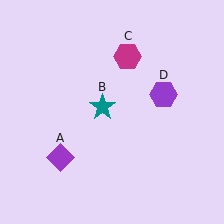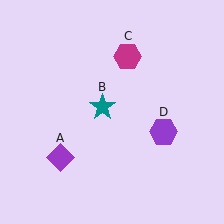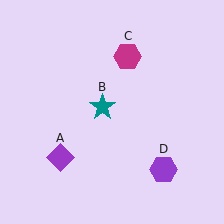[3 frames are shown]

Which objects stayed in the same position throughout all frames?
Purple diamond (object A) and teal star (object B) and magenta hexagon (object C) remained stationary.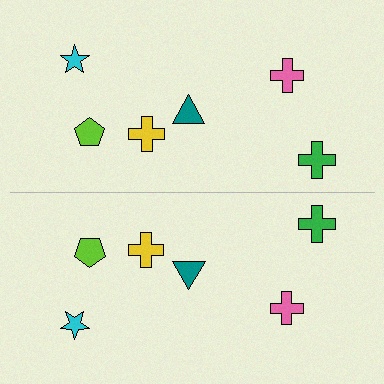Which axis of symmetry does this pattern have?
The pattern has a horizontal axis of symmetry running through the center of the image.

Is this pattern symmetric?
Yes, this pattern has bilateral (reflection) symmetry.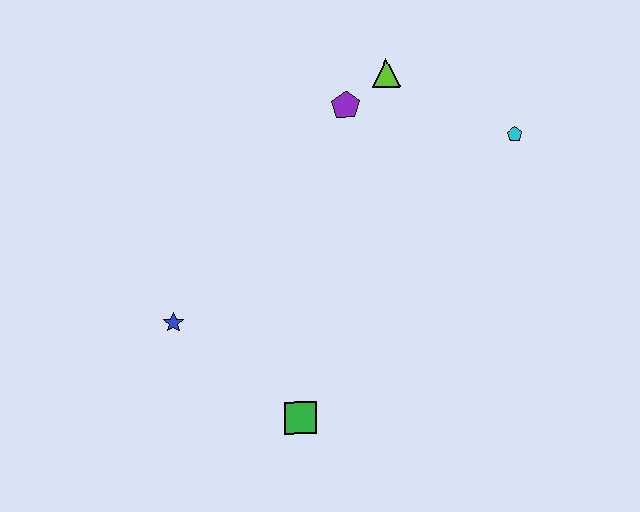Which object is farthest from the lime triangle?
The green square is farthest from the lime triangle.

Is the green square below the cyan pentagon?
Yes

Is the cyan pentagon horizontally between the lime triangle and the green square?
No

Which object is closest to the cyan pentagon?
The lime triangle is closest to the cyan pentagon.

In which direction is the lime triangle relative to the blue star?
The lime triangle is above the blue star.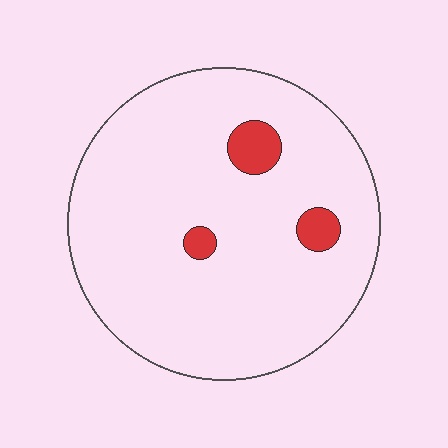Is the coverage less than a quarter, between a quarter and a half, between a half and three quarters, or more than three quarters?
Less than a quarter.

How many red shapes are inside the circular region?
3.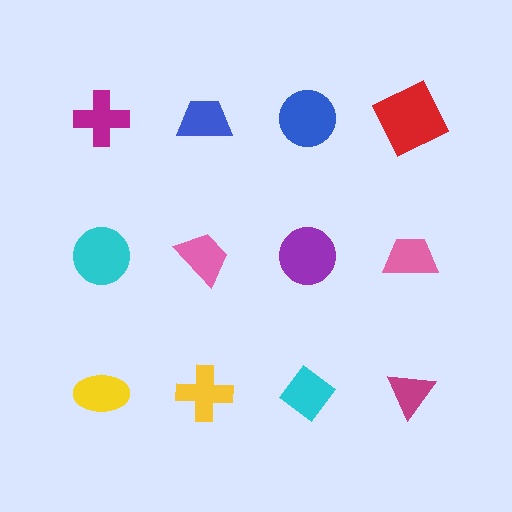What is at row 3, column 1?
A yellow ellipse.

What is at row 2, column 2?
A pink trapezoid.